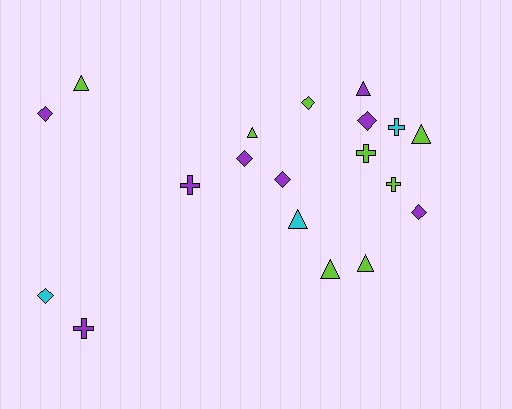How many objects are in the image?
There are 19 objects.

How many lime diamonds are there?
There is 1 lime diamond.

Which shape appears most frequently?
Diamond, with 7 objects.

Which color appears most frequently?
Lime, with 8 objects.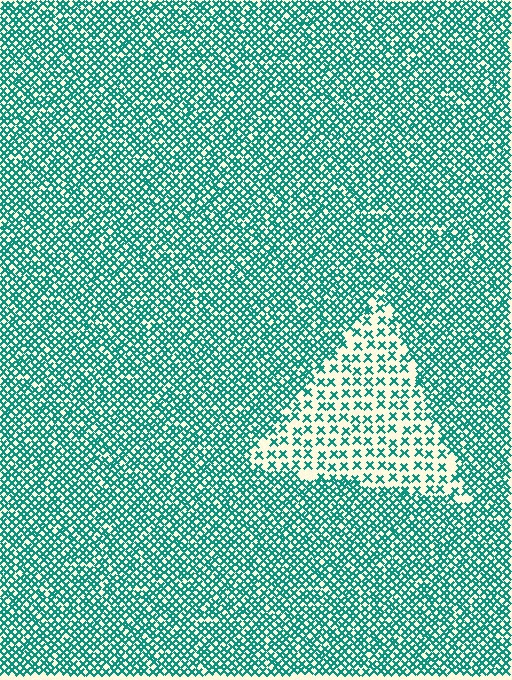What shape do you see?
I see a triangle.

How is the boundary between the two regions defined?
The boundary is defined by a change in element density (approximately 2.4x ratio). All elements are the same color, size, and shape.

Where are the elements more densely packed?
The elements are more densely packed outside the triangle boundary.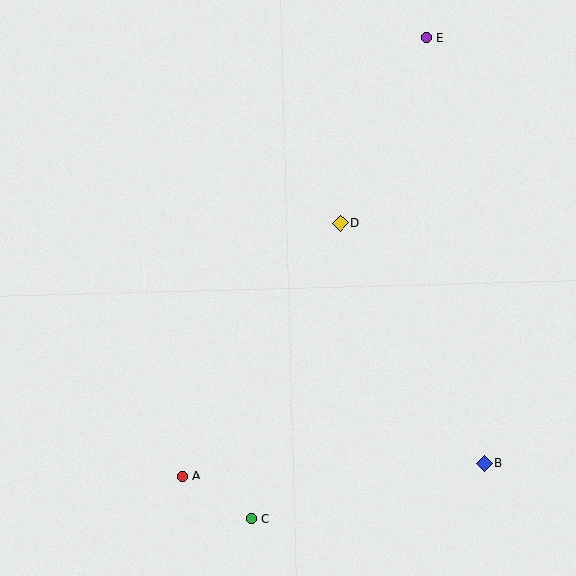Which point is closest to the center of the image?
Point D at (340, 223) is closest to the center.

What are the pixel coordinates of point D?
Point D is at (340, 223).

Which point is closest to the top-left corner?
Point D is closest to the top-left corner.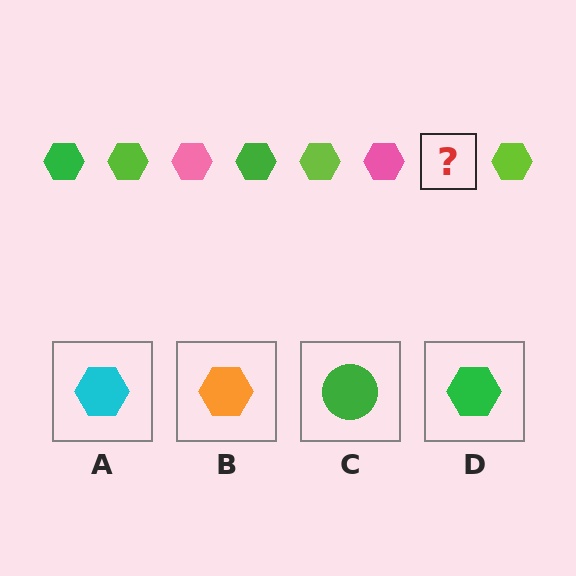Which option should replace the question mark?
Option D.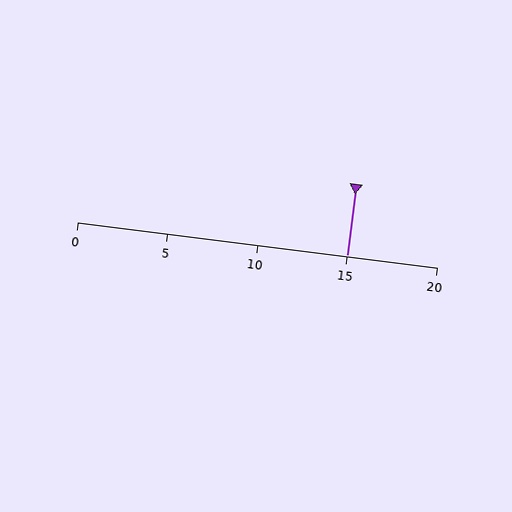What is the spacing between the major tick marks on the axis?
The major ticks are spaced 5 apart.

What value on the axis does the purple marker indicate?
The marker indicates approximately 15.